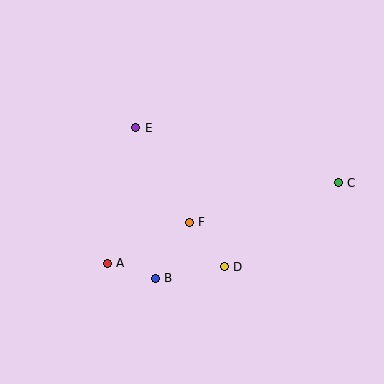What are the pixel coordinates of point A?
Point A is at (107, 263).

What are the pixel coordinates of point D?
Point D is at (224, 267).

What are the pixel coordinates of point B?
Point B is at (155, 278).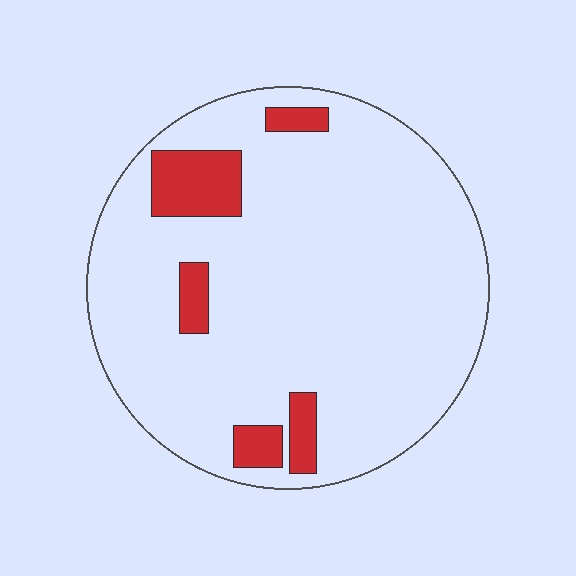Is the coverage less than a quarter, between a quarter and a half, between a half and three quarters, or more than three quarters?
Less than a quarter.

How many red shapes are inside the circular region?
5.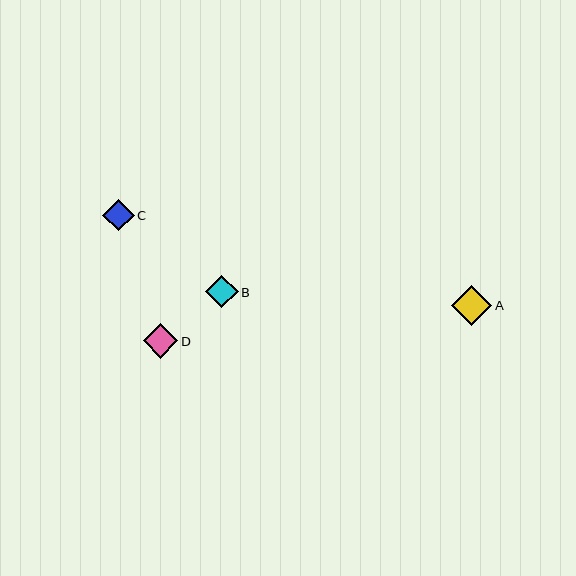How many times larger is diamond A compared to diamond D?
Diamond A is approximately 1.1 times the size of diamond D.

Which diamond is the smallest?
Diamond C is the smallest with a size of approximately 32 pixels.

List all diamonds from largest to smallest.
From largest to smallest: A, D, B, C.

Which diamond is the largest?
Diamond A is the largest with a size of approximately 40 pixels.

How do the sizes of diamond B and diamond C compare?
Diamond B and diamond C are approximately the same size.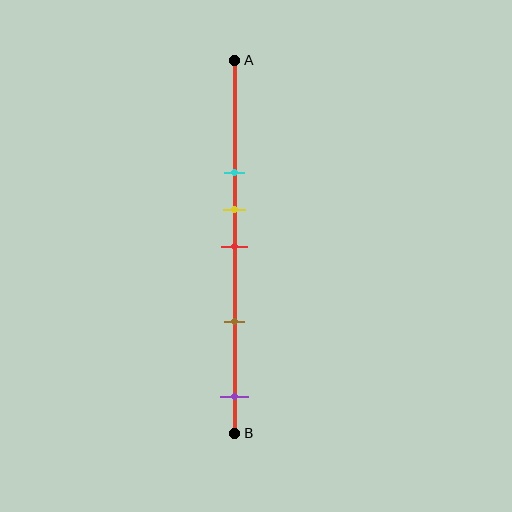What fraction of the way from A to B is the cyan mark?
The cyan mark is approximately 30% (0.3) of the way from A to B.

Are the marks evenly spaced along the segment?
No, the marks are not evenly spaced.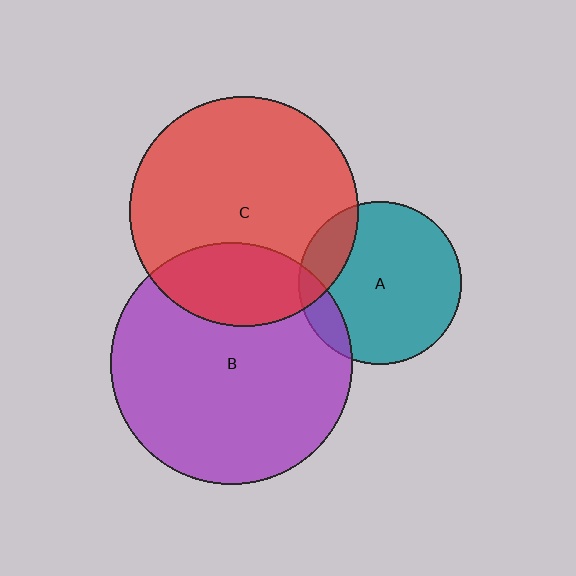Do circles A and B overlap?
Yes.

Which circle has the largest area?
Circle B (purple).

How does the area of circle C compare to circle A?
Approximately 2.0 times.